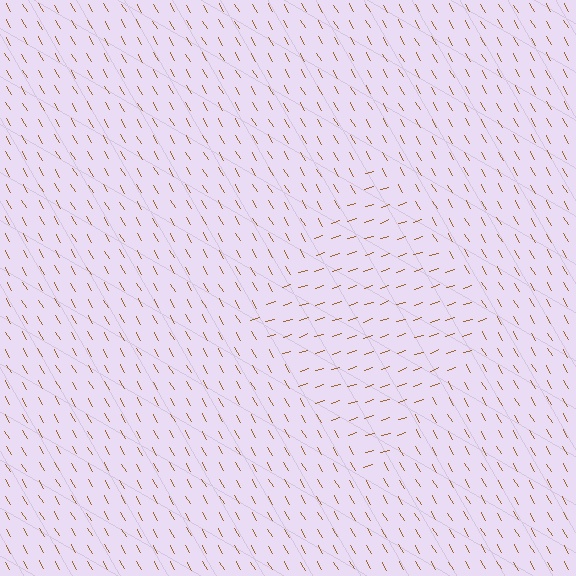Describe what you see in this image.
The image is filled with small brown line segments. A diamond region in the image has lines oriented differently from the surrounding lines, creating a visible texture boundary.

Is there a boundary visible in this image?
Yes, there is a texture boundary formed by a change in line orientation.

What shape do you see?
I see a diamond.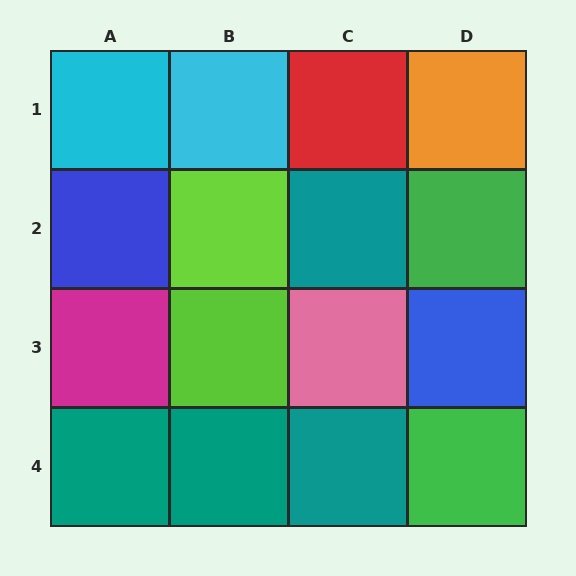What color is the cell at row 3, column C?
Pink.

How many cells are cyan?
2 cells are cyan.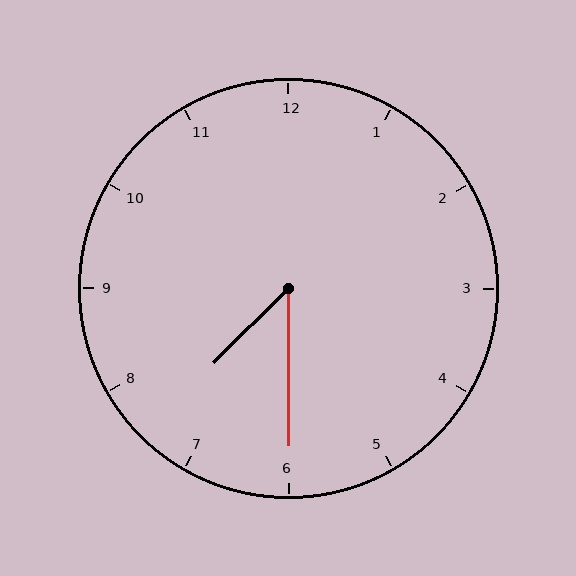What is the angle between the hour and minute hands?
Approximately 45 degrees.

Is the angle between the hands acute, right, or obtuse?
It is acute.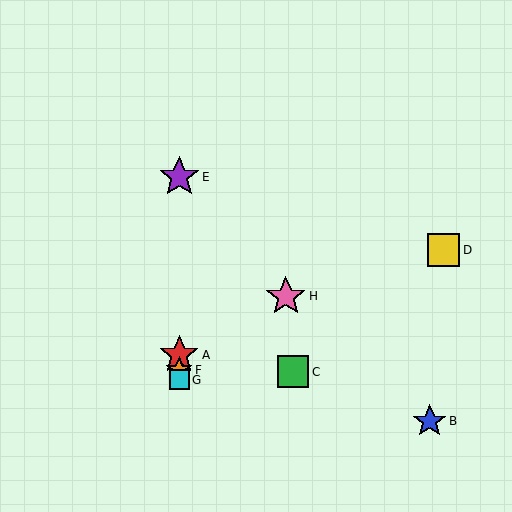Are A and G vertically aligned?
Yes, both are at x≈179.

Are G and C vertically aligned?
No, G is at x≈179 and C is at x≈293.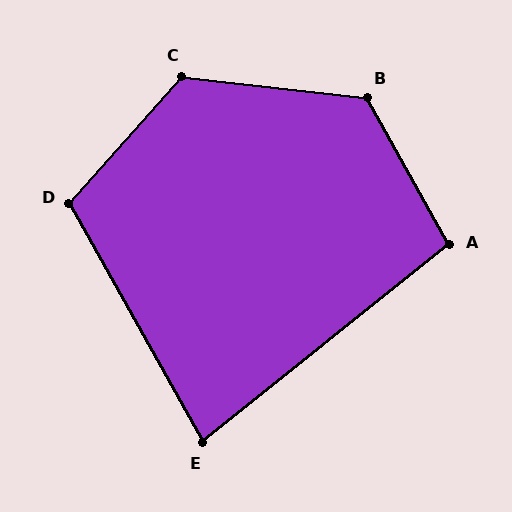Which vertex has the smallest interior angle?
E, at approximately 81 degrees.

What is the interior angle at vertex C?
Approximately 125 degrees (obtuse).